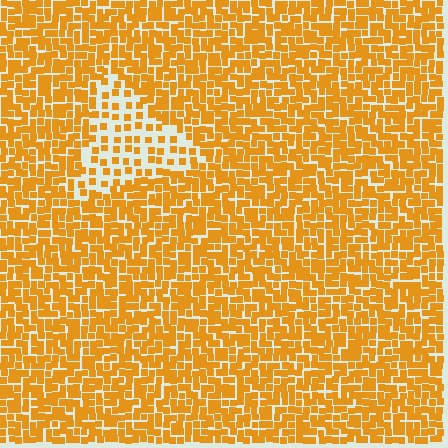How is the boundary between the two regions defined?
The boundary is defined by a change in element density (approximately 2.3x ratio). All elements are the same color, size, and shape.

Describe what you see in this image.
The image contains small orange elements arranged at two different densities. A triangle-shaped region is visible where the elements are less densely packed than the surrounding area.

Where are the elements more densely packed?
The elements are more densely packed outside the triangle boundary.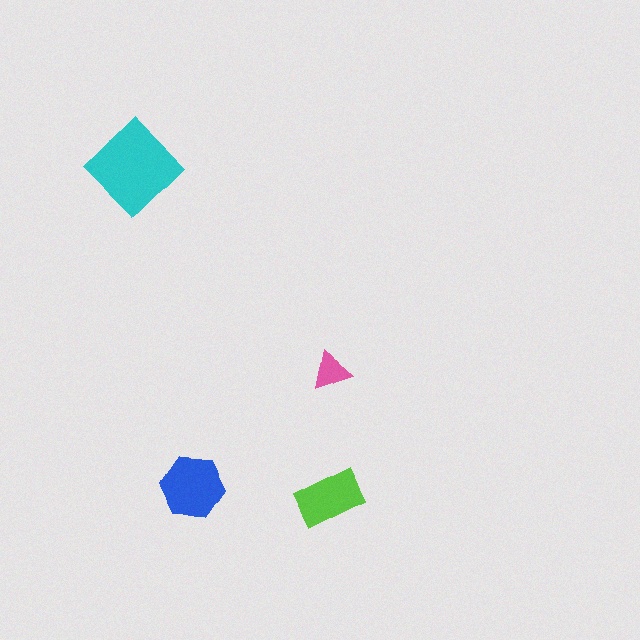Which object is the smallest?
The pink triangle.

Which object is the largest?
The cyan diamond.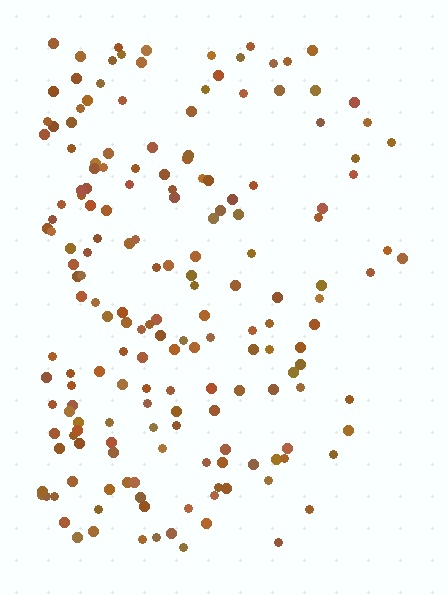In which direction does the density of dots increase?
From right to left, with the left side densest.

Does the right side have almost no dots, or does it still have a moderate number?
Still a moderate number, just noticeably fewer than the left.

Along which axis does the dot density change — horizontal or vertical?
Horizontal.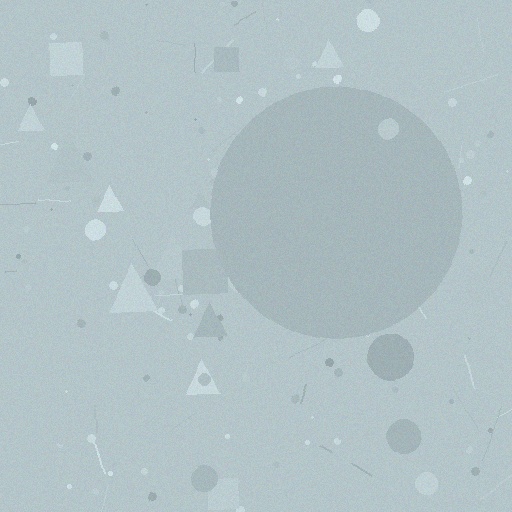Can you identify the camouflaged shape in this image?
The camouflaged shape is a circle.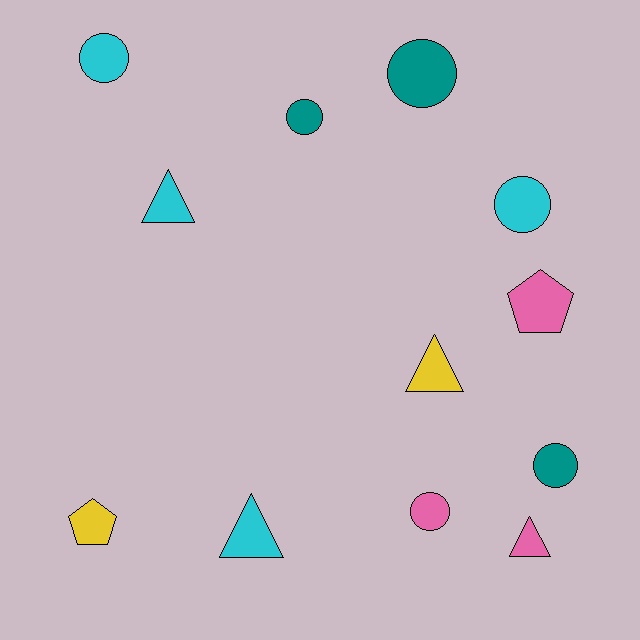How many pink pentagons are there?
There is 1 pink pentagon.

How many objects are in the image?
There are 12 objects.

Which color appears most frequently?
Cyan, with 4 objects.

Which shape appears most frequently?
Circle, with 6 objects.